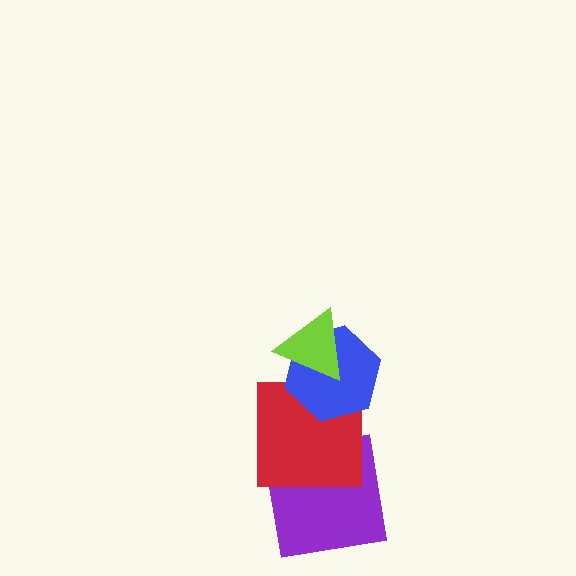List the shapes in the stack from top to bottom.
From top to bottom: the lime triangle, the blue hexagon, the red square, the purple square.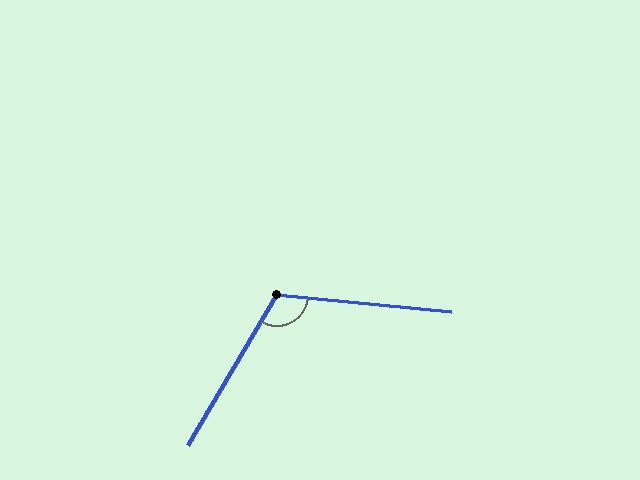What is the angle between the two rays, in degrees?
Approximately 116 degrees.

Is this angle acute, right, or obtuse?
It is obtuse.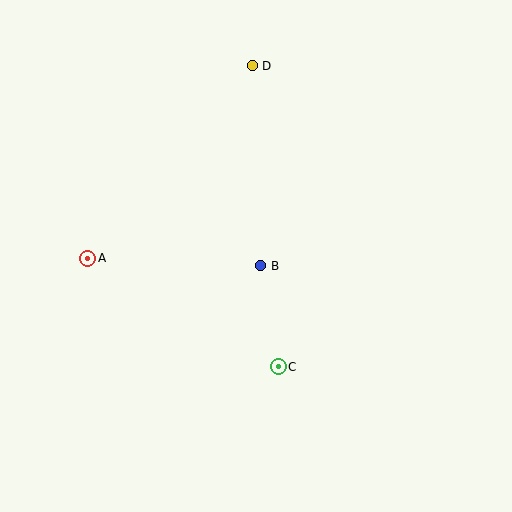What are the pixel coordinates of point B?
Point B is at (261, 266).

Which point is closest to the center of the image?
Point B at (261, 266) is closest to the center.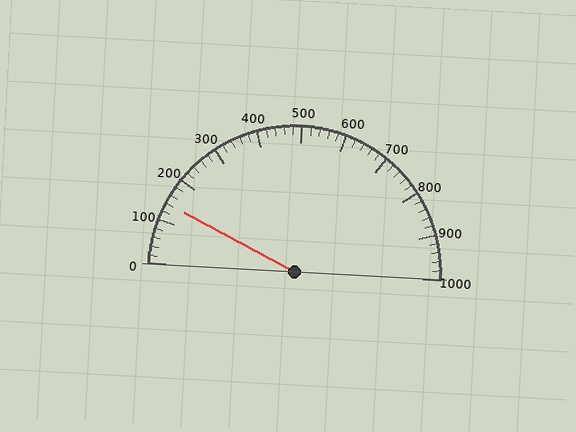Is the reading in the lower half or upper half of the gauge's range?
The reading is in the lower half of the range (0 to 1000).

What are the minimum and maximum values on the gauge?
The gauge ranges from 0 to 1000.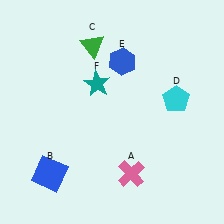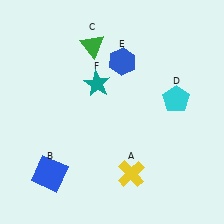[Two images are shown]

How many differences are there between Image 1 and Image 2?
There is 1 difference between the two images.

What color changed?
The cross (A) changed from pink in Image 1 to yellow in Image 2.